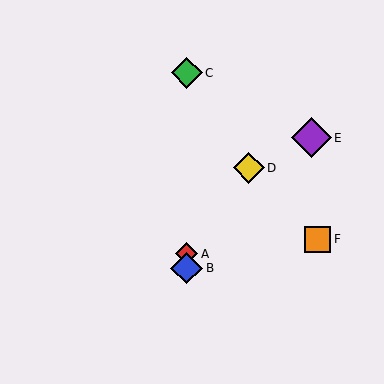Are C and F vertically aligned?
No, C is at x≈187 and F is at x≈318.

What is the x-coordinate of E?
Object E is at x≈311.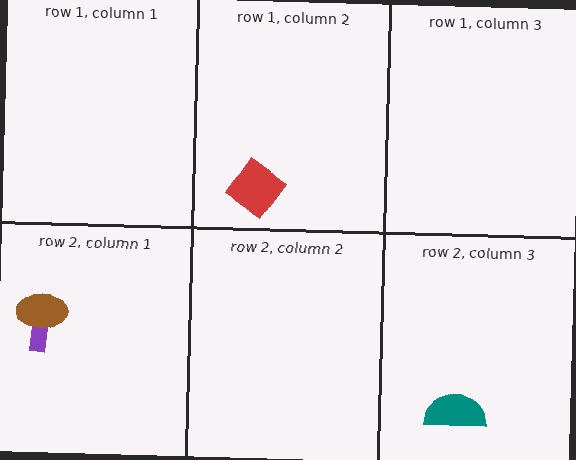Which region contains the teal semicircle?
The row 2, column 3 region.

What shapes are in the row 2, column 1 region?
The purple arrow, the brown ellipse.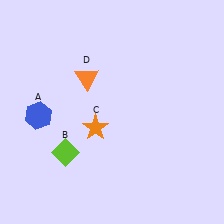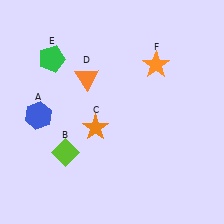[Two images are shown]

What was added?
A green pentagon (E), an orange star (F) were added in Image 2.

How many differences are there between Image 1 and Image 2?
There are 2 differences between the two images.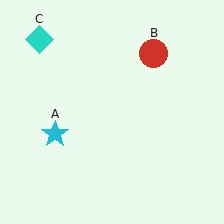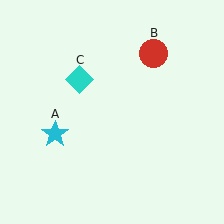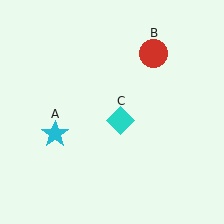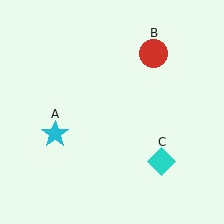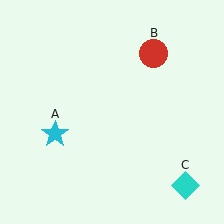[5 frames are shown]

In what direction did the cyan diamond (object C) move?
The cyan diamond (object C) moved down and to the right.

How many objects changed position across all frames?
1 object changed position: cyan diamond (object C).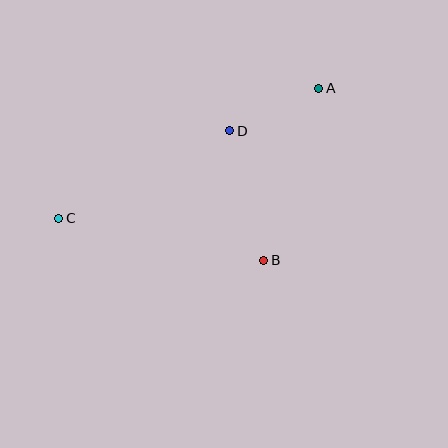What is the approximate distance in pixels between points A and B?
The distance between A and B is approximately 181 pixels.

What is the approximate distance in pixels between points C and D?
The distance between C and D is approximately 192 pixels.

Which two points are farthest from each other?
Points A and C are farthest from each other.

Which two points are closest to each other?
Points A and D are closest to each other.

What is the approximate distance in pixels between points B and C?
The distance between B and C is approximately 209 pixels.